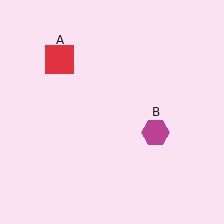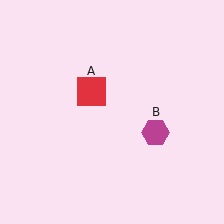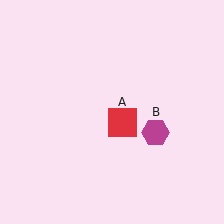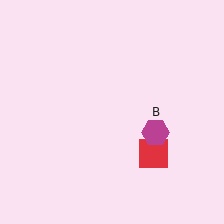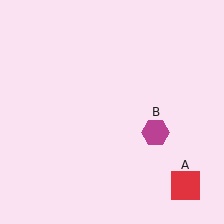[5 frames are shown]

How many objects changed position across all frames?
1 object changed position: red square (object A).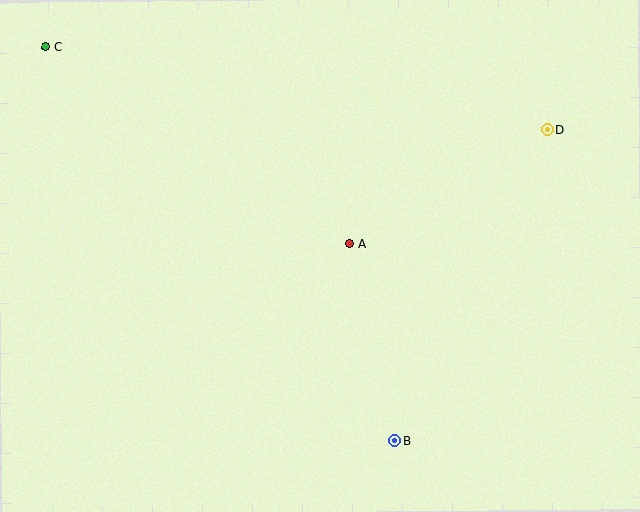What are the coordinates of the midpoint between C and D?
The midpoint between C and D is at (296, 89).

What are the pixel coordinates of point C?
Point C is at (46, 47).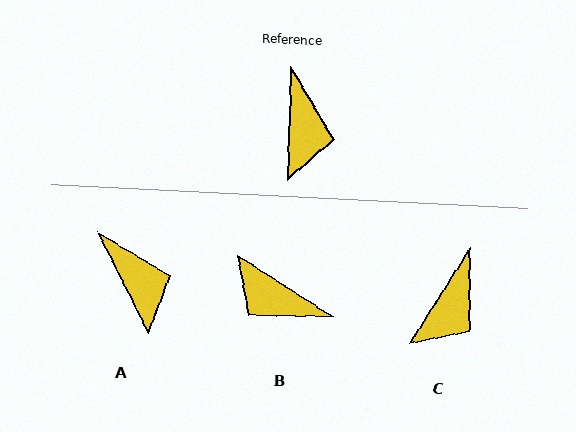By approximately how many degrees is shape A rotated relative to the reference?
Approximately 28 degrees counter-clockwise.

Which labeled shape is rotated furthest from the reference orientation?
B, about 121 degrees away.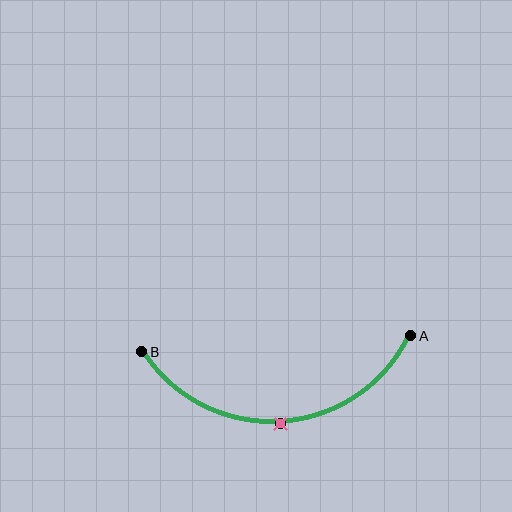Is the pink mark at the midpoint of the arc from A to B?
Yes. The pink mark lies on the arc at equal arc-length from both A and B — it is the arc midpoint.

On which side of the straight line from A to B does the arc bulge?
The arc bulges below the straight line connecting A and B.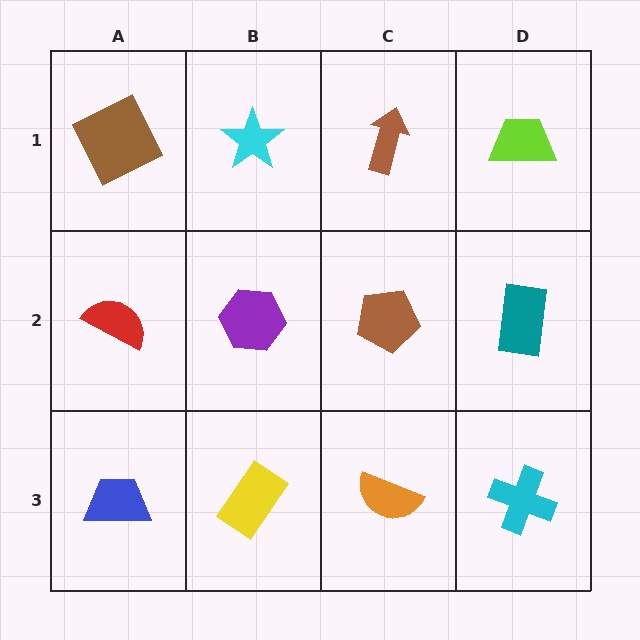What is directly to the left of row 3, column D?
An orange semicircle.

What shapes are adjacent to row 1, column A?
A red semicircle (row 2, column A), a cyan star (row 1, column B).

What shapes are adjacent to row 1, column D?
A teal rectangle (row 2, column D), a brown arrow (row 1, column C).